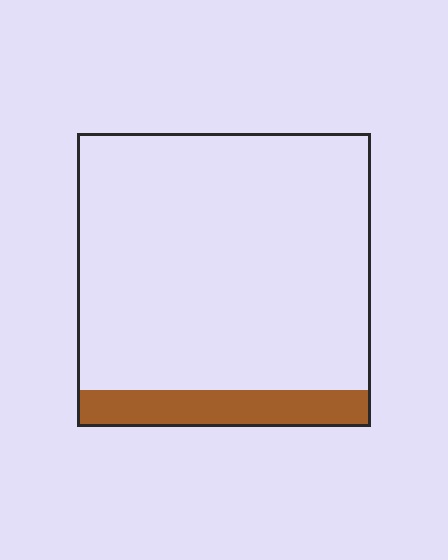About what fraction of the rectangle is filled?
About one eighth (1/8).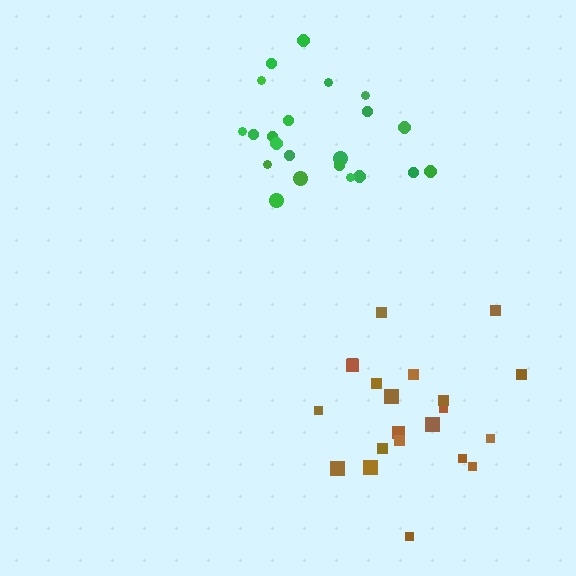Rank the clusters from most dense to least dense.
green, brown.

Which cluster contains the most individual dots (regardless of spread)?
Green (22).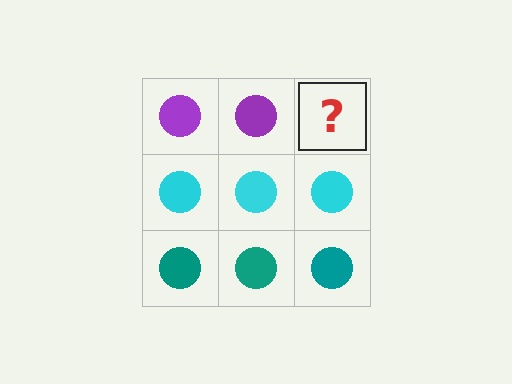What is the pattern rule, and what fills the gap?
The rule is that each row has a consistent color. The gap should be filled with a purple circle.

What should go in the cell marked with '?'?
The missing cell should contain a purple circle.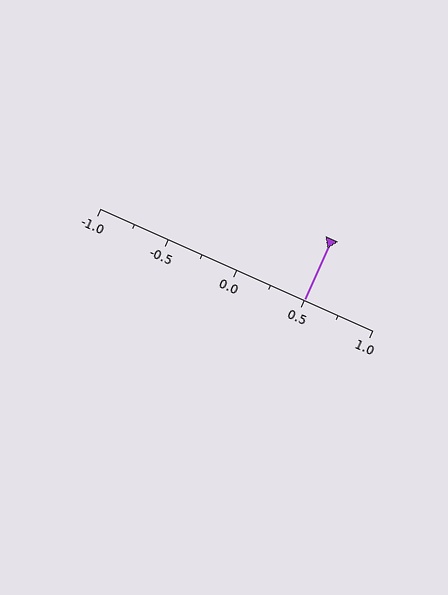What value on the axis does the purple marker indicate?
The marker indicates approximately 0.5.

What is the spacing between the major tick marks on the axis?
The major ticks are spaced 0.5 apart.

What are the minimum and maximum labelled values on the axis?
The axis runs from -1.0 to 1.0.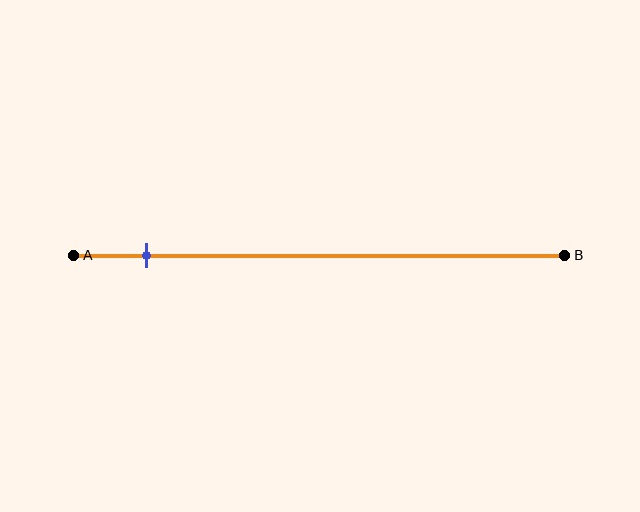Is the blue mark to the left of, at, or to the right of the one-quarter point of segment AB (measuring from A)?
The blue mark is to the left of the one-quarter point of segment AB.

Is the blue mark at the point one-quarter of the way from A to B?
No, the mark is at about 15% from A, not at the 25% one-quarter point.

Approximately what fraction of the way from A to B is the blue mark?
The blue mark is approximately 15% of the way from A to B.